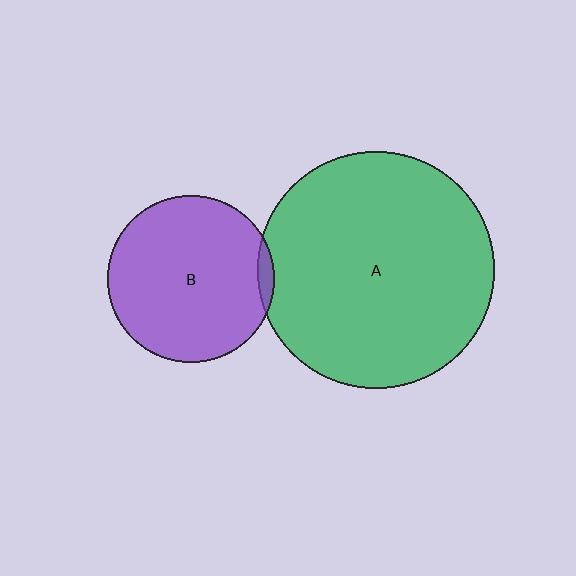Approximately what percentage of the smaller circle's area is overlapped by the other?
Approximately 5%.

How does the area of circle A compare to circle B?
Approximately 2.0 times.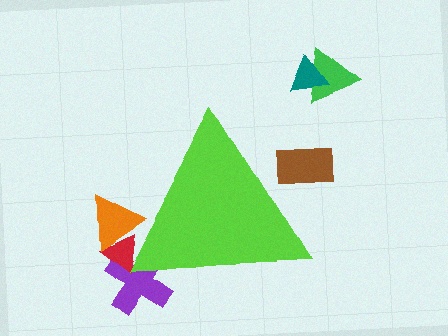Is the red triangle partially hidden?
Yes, the red triangle is partially hidden behind the lime triangle.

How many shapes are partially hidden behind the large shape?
4 shapes are partially hidden.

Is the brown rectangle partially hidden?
Yes, the brown rectangle is partially hidden behind the lime triangle.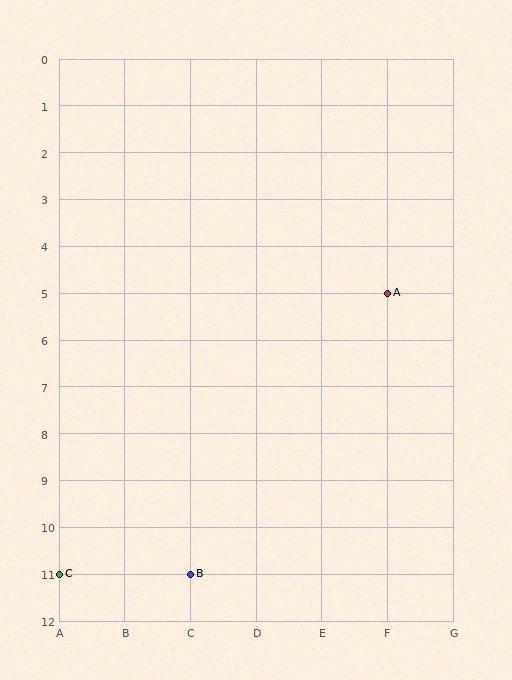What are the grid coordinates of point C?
Point C is at grid coordinates (A, 11).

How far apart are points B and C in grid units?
Points B and C are 2 columns apart.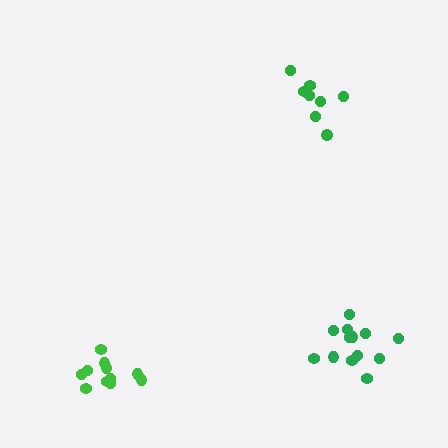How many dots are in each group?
Group 1: 8 dots, Group 2: 11 dots, Group 3: 13 dots (32 total).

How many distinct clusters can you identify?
There are 3 distinct clusters.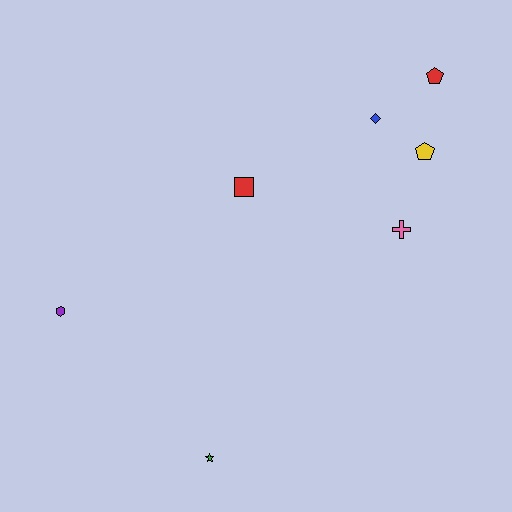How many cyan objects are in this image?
There are no cyan objects.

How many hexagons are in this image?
There is 1 hexagon.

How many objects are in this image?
There are 7 objects.